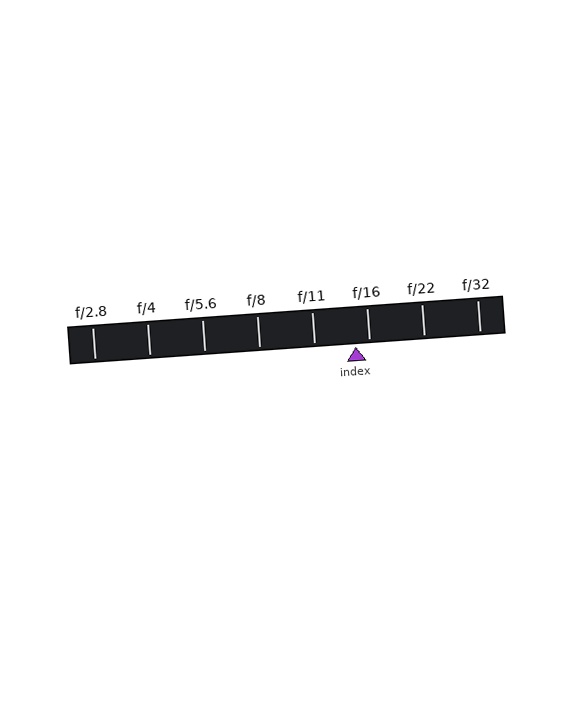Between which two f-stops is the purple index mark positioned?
The index mark is between f/11 and f/16.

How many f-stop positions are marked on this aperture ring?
There are 8 f-stop positions marked.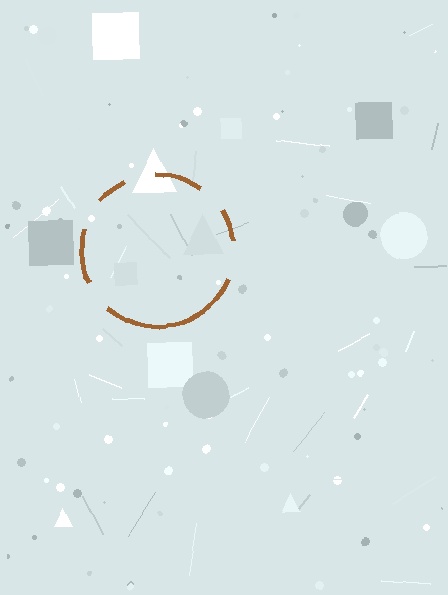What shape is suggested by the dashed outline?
The dashed outline suggests a circle.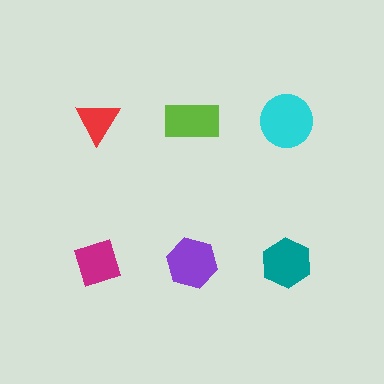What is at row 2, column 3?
A teal hexagon.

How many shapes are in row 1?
3 shapes.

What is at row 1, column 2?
A lime rectangle.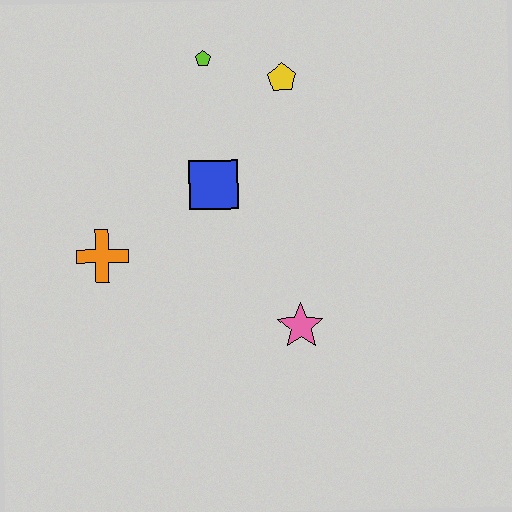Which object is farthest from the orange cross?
The yellow pentagon is farthest from the orange cross.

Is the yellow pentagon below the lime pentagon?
Yes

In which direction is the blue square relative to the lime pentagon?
The blue square is below the lime pentagon.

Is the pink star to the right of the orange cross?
Yes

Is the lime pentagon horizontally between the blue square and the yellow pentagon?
No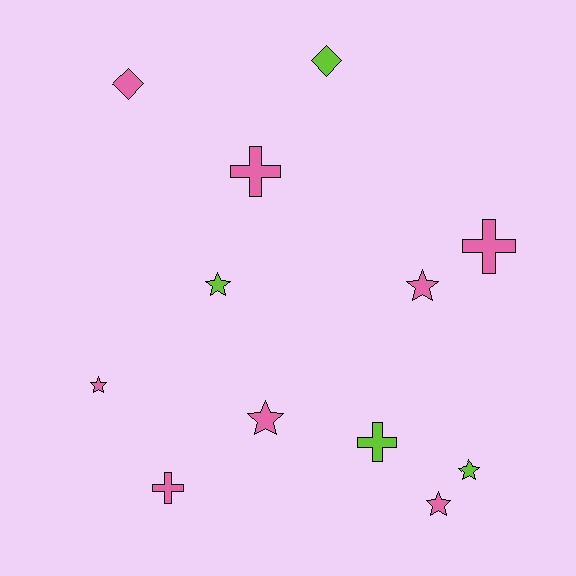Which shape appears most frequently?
Star, with 6 objects.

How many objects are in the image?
There are 12 objects.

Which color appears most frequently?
Pink, with 8 objects.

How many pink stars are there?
There are 4 pink stars.